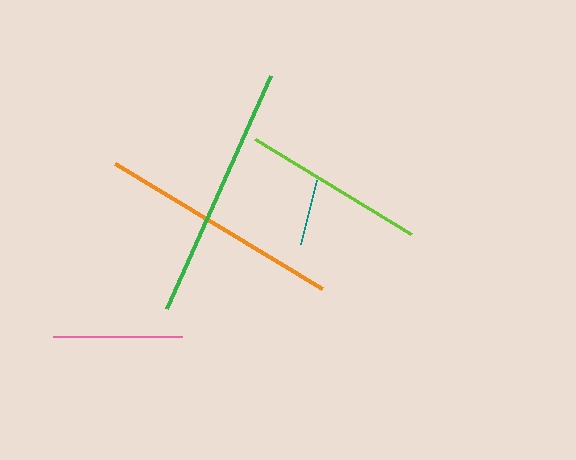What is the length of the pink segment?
The pink segment is approximately 129 pixels long.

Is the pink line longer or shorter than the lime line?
The lime line is longer than the pink line.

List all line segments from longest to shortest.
From longest to shortest: green, orange, lime, pink, teal.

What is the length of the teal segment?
The teal segment is approximately 65 pixels long.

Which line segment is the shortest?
The teal line is the shortest at approximately 65 pixels.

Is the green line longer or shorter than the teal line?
The green line is longer than the teal line.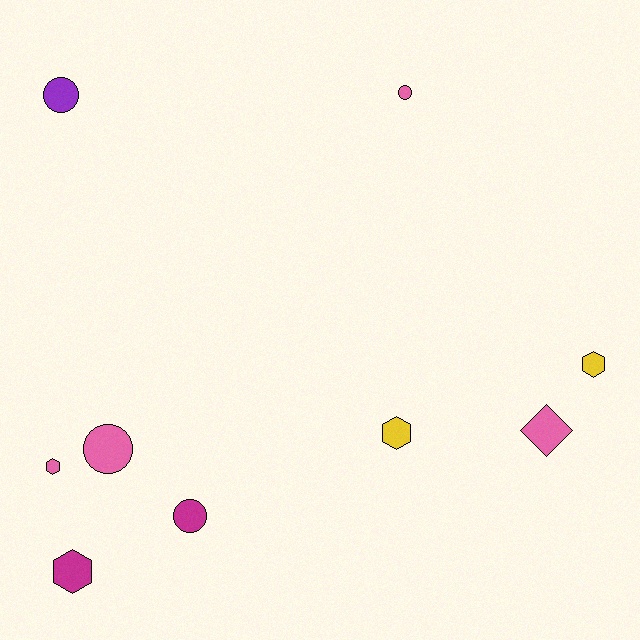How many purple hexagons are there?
There are no purple hexagons.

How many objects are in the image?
There are 9 objects.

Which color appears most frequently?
Pink, with 4 objects.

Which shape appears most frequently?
Hexagon, with 4 objects.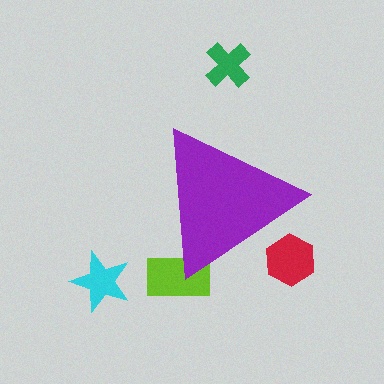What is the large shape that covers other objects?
A purple triangle.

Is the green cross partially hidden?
No, the green cross is fully visible.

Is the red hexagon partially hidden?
Yes, the red hexagon is partially hidden behind the purple triangle.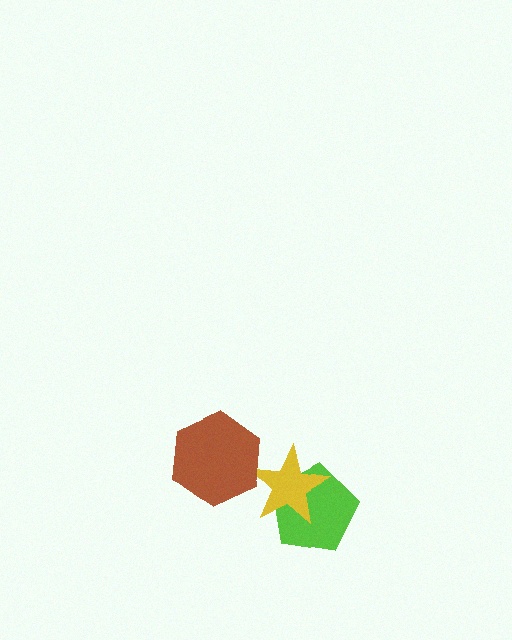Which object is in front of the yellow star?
The brown hexagon is in front of the yellow star.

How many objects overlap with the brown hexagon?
1 object overlaps with the brown hexagon.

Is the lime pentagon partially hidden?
Yes, it is partially covered by another shape.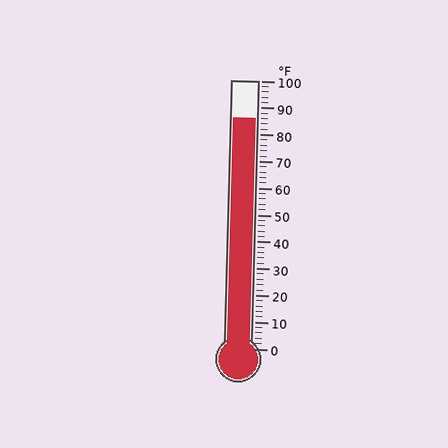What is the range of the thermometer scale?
The thermometer scale ranges from 0°F to 100°F.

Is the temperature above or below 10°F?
The temperature is above 10°F.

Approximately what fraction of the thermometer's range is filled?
The thermometer is filled to approximately 85% of its range.